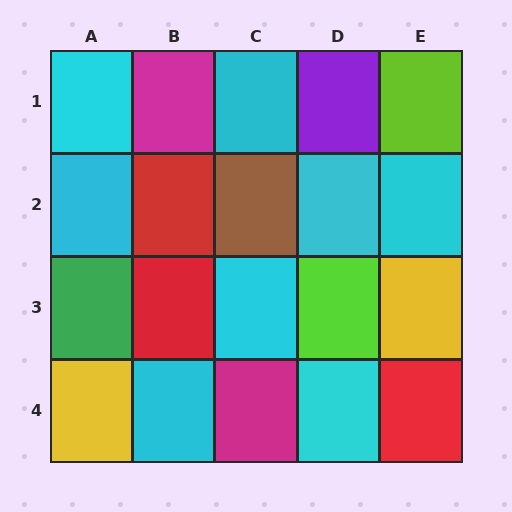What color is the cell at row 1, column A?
Cyan.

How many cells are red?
3 cells are red.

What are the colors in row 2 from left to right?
Cyan, red, brown, cyan, cyan.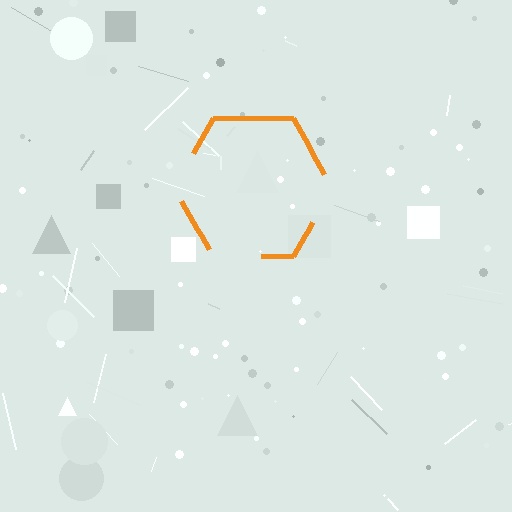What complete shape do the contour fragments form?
The contour fragments form a hexagon.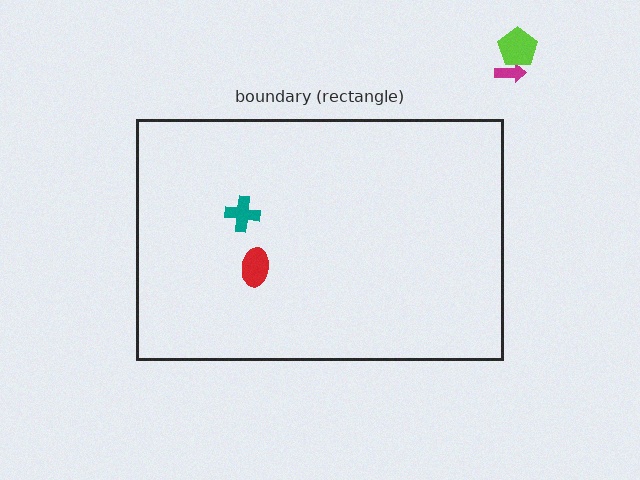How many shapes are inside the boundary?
2 inside, 2 outside.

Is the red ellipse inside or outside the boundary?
Inside.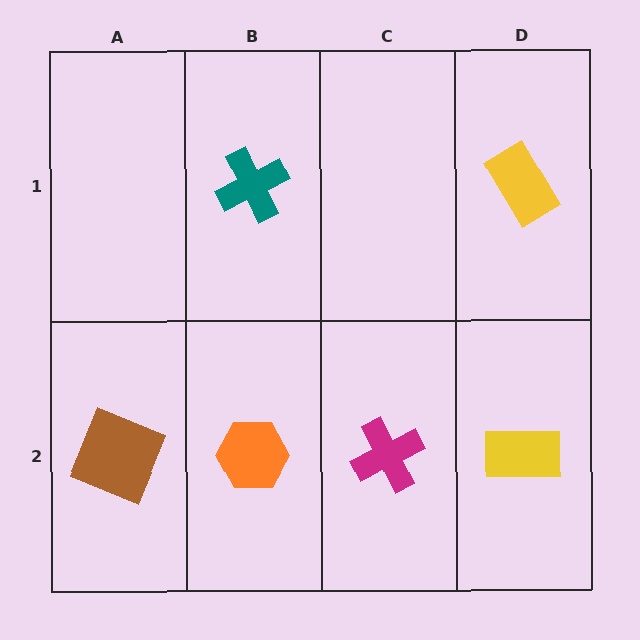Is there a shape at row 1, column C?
No, that cell is empty.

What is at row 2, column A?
A brown square.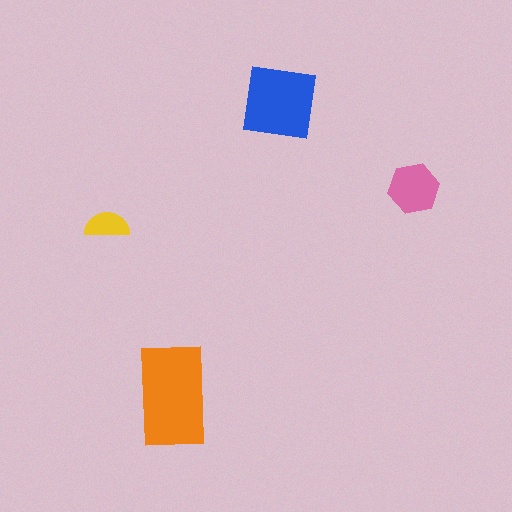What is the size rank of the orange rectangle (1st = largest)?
1st.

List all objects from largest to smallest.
The orange rectangle, the blue square, the pink hexagon, the yellow semicircle.